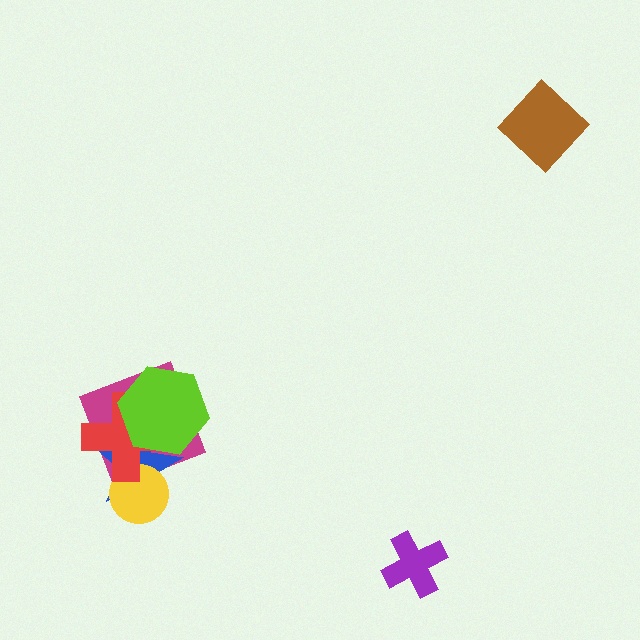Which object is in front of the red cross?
The lime hexagon is in front of the red cross.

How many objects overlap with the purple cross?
0 objects overlap with the purple cross.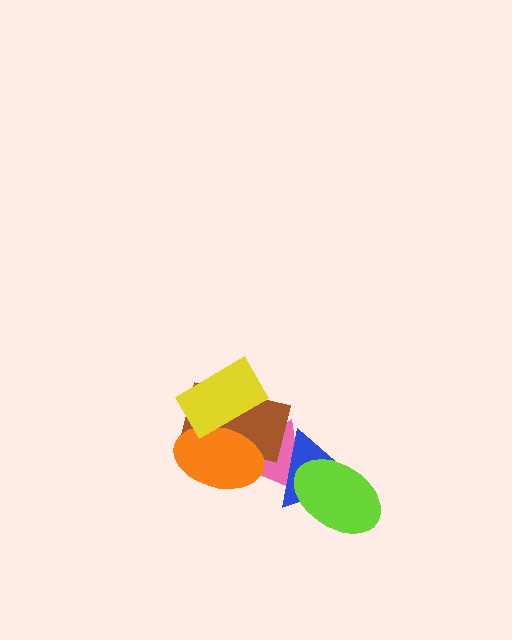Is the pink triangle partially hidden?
Yes, it is partially covered by another shape.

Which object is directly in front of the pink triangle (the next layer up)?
The brown rectangle is directly in front of the pink triangle.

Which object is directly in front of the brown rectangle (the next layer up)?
The orange ellipse is directly in front of the brown rectangle.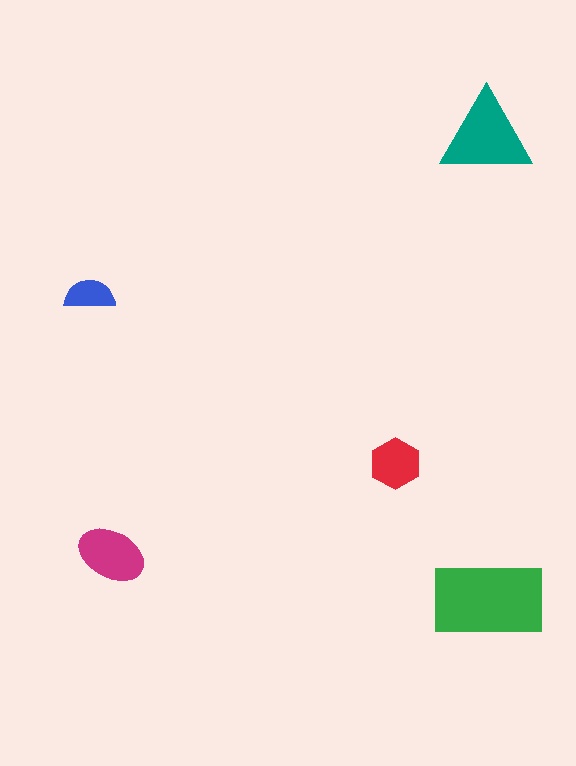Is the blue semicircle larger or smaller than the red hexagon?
Smaller.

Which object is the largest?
The green rectangle.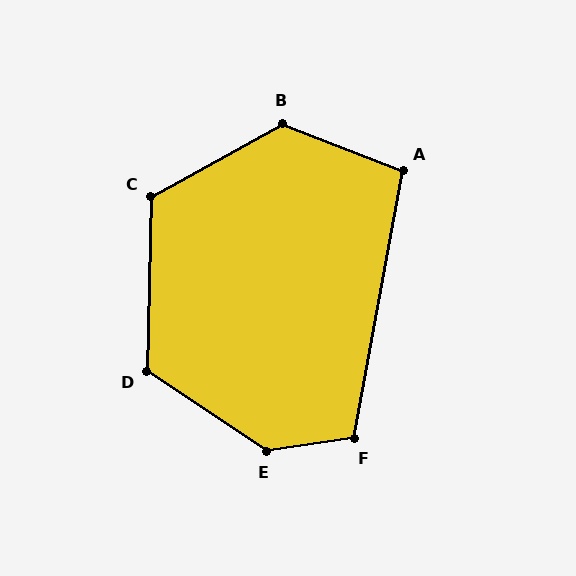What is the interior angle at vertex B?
Approximately 130 degrees (obtuse).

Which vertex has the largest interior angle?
E, at approximately 138 degrees.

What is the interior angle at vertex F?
Approximately 108 degrees (obtuse).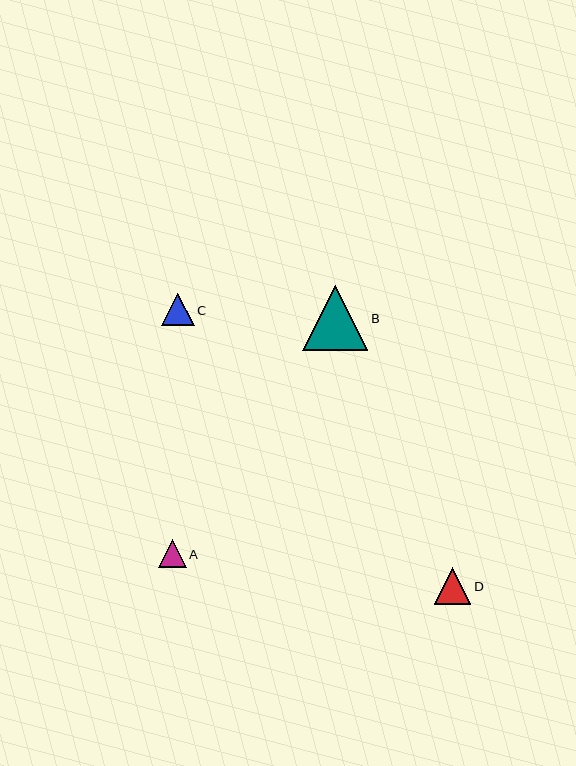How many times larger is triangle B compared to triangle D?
Triangle B is approximately 1.8 times the size of triangle D.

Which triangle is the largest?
Triangle B is the largest with a size of approximately 65 pixels.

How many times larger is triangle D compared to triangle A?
Triangle D is approximately 1.3 times the size of triangle A.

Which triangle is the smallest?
Triangle A is the smallest with a size of approximately 27 pixels.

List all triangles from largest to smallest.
From largest to smallest: B, D, C, A.